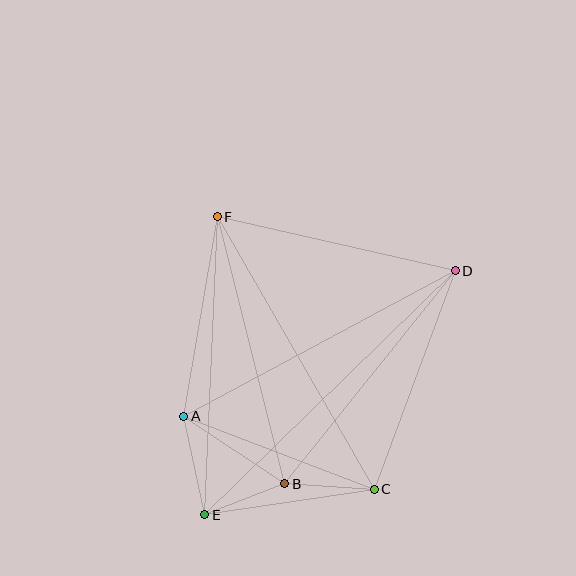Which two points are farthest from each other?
Points D and E are farthest from each other.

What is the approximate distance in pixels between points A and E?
The distance between A and E is approximately 101 pixels.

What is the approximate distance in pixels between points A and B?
The distance between A and B is approximately 122 pixels.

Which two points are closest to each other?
Points B and E are closest to each other.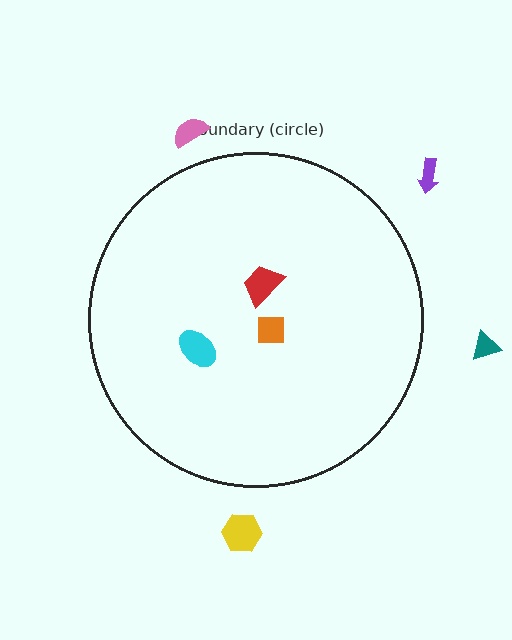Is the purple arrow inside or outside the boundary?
Outside.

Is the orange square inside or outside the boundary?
Inside.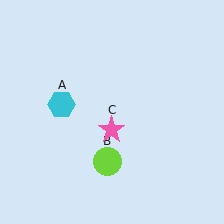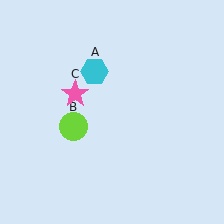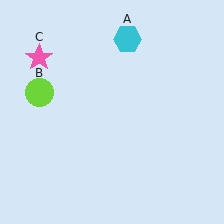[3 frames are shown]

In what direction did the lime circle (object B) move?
The lime circle (object B) moved up and to the left.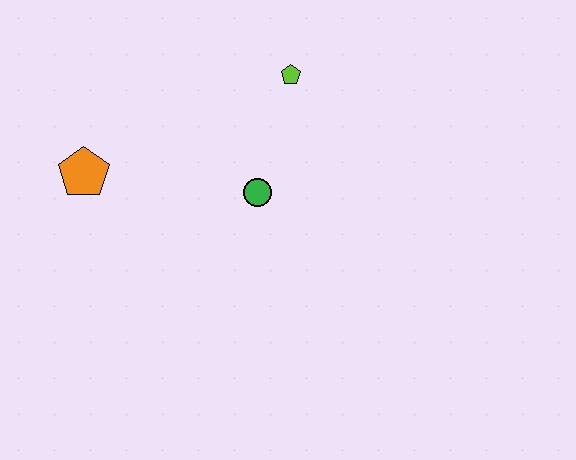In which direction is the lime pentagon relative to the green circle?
The lime pentagon is above the green circle.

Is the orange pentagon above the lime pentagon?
No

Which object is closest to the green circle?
The lime pentagon is closest to the green circle.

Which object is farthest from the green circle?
The orange pentagon is farthest from the green circle.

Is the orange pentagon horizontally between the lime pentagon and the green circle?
No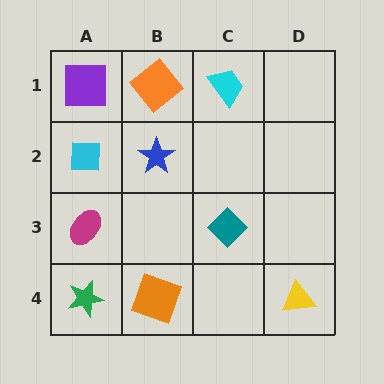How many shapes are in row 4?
3 shapes.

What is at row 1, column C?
A cyan trapezoid.